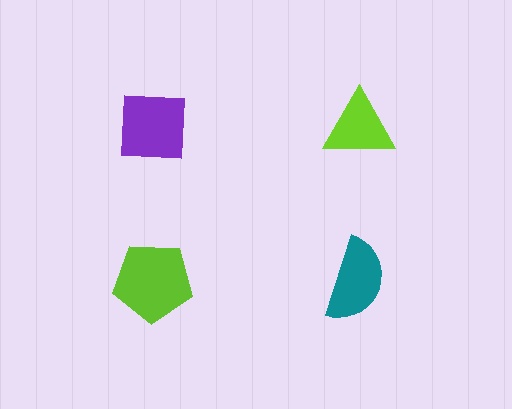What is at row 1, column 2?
A lime triangle.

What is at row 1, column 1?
A purple square.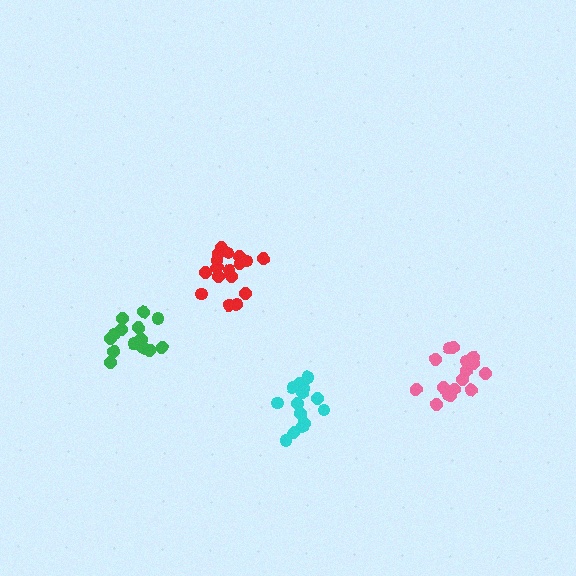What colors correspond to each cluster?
The clusters are colored: red, cyan, pink, green.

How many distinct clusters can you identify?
There are 4 distinct clusters.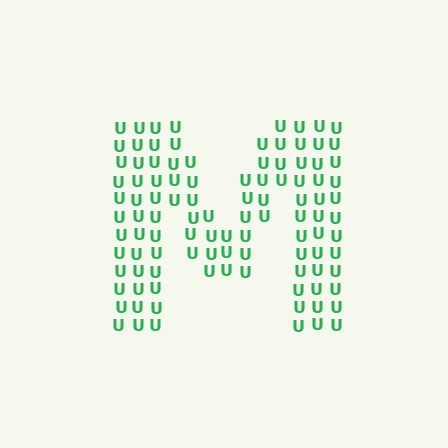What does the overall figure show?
The overall figure shows the letter M.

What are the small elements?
The small elements are letter U's.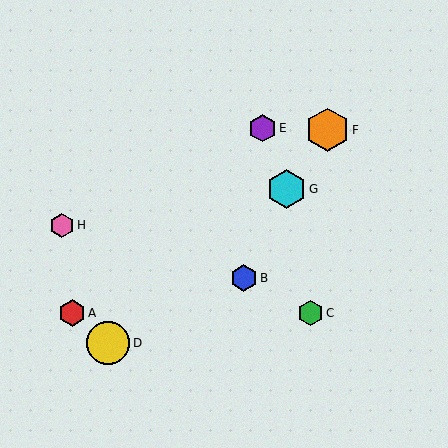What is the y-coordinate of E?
Object E is at y≈128.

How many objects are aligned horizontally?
2 objects (A, C) are aligned horizontally.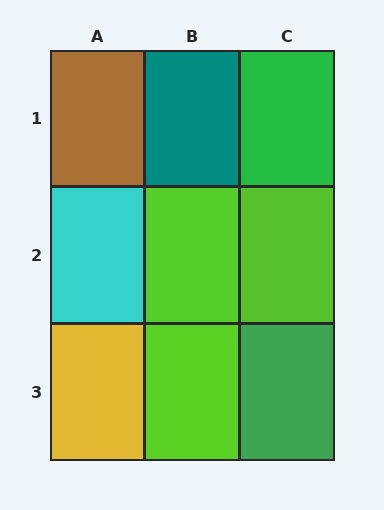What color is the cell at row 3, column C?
Green.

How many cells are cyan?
1 cell is cyan.